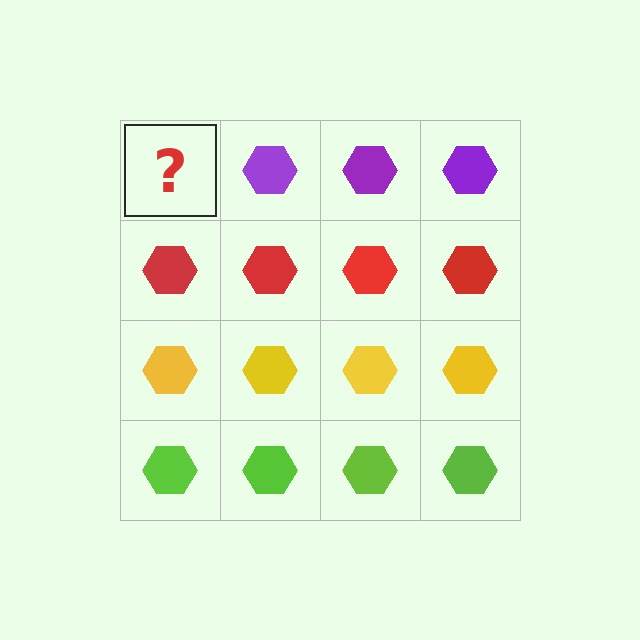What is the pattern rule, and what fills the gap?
The rule is that each row has a consistent color. The gap should be filled with a purple hexagon.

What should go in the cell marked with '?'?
The missing cell should contain a purple hexagon.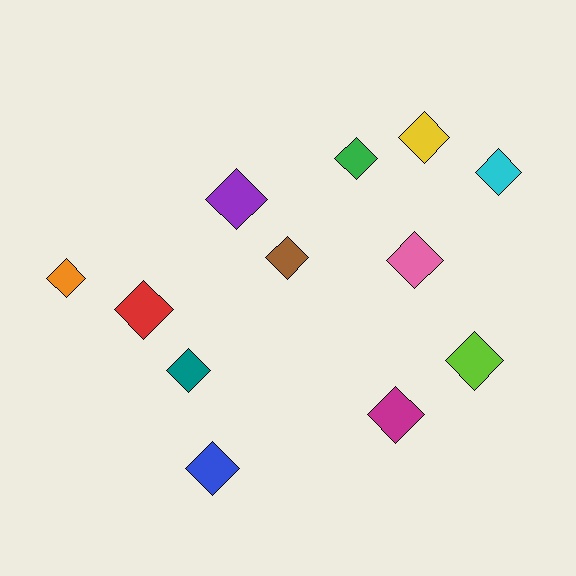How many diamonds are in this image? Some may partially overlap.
There are 12 diamonds.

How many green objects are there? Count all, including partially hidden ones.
There is 1 green object.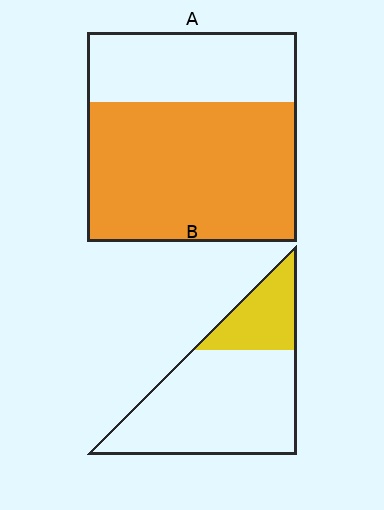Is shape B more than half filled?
No.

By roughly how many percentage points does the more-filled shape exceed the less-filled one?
By roughly 40 percentage points (A over B).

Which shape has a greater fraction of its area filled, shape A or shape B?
Shape A.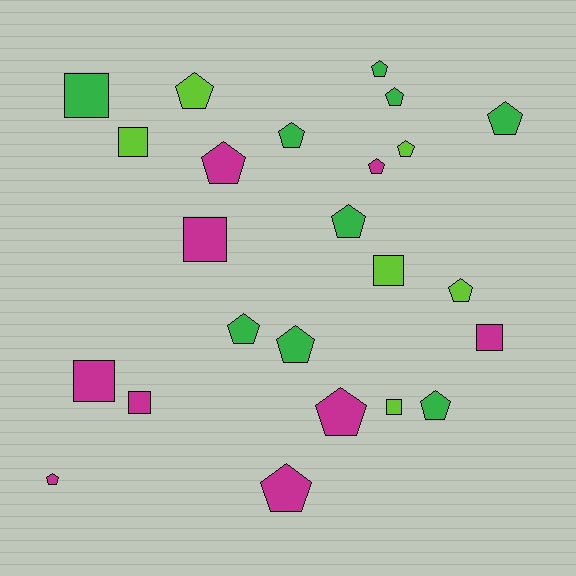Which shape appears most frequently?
Pentagon, with 16 objects.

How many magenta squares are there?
There are 4 magenta squares.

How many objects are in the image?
There are 24 objects.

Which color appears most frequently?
Green, with 9 objects.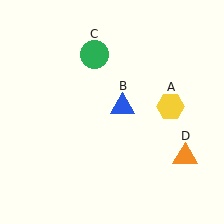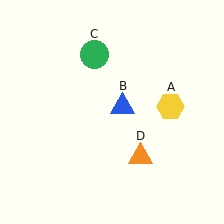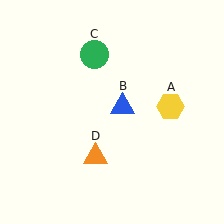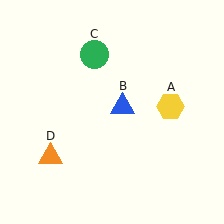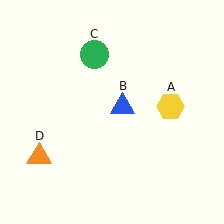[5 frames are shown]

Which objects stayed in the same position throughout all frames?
Yellow hexagon (object A) and blue triangle (object B) and green circle (object C) remained stationary.